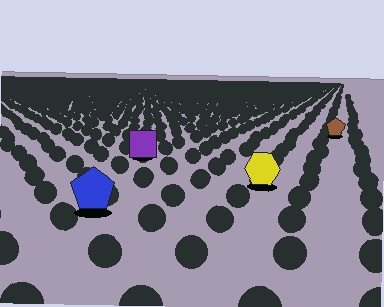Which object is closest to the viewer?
The blue pentagon is closest. The texture marks near it are larger and more spread out.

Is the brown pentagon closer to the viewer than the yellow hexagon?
No. The yellow hexagon is closer — you can tell from the texture gradient: the ground texture is coarser near it.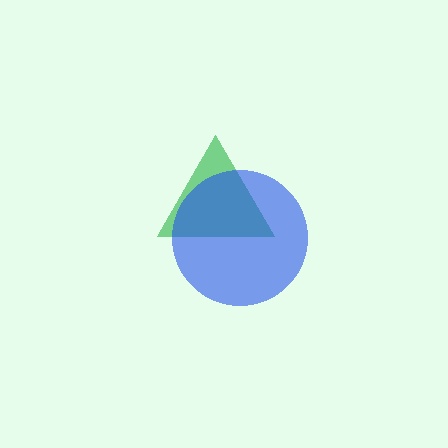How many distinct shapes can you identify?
There are 2 distinct shapes: a green triangle, a blue circle.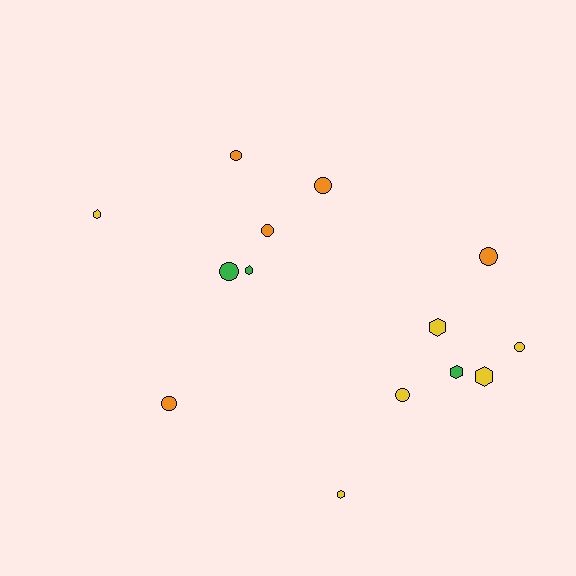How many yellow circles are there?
There are 2 yellow circles.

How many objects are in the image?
There are 14 objects.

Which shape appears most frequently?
Circle, with 8 objects.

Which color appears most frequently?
Yellow, with 6 objects.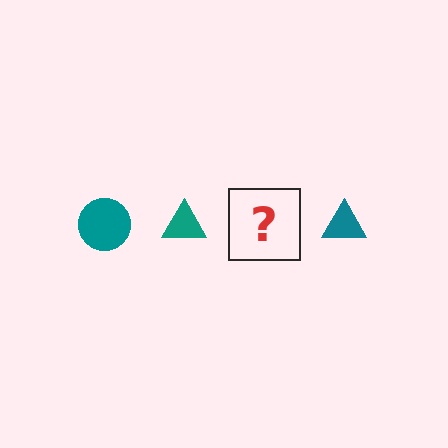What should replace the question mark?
The question mark should be replaced with a teal circle.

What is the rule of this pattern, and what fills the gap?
The rule is that the pattern cycles through circle, triangle shapes in teal. The gap should be filled with a teal circle.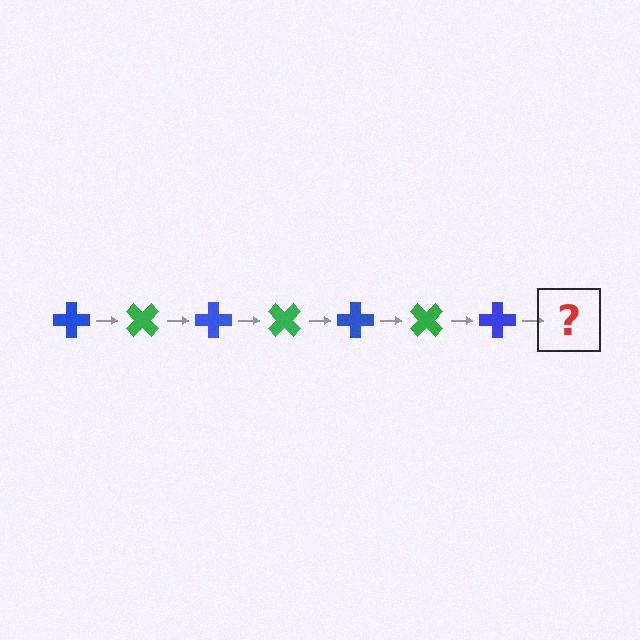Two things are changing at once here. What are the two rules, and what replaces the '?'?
The two rules are that it rotates 45 degrees each step and the color cycles through blue and green. The '?' should be a green cross, rotated 315 degrees from the start.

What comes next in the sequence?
The next element should be a green cross, rotated 315 degrees from the start.